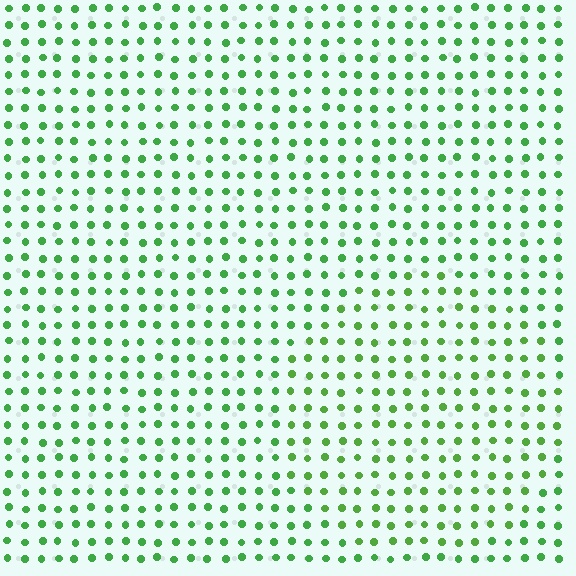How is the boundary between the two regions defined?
The boundary is defined purely by a slight shift in hue (about 16 degrees). Spacing, size, and orientation are identical on both sides.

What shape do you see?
I see a circle.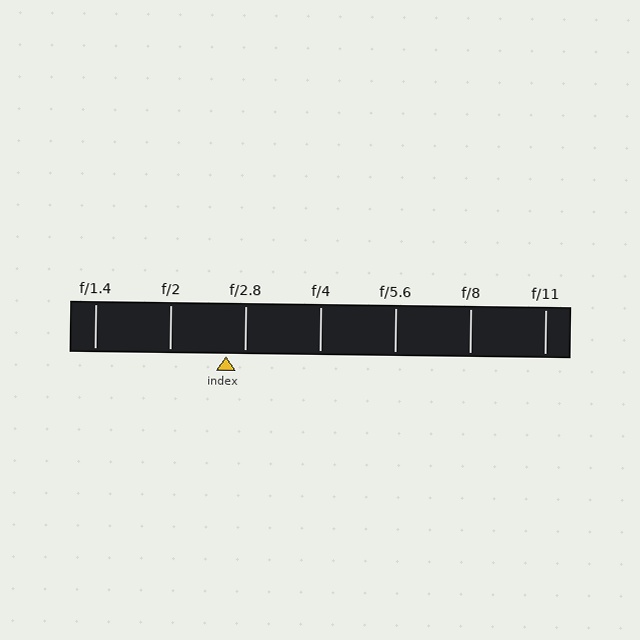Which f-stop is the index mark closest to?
The index mark is closest to f/2.8.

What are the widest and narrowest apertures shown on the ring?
The widest aperture shown is f/1.4 and the narrowest is f/11.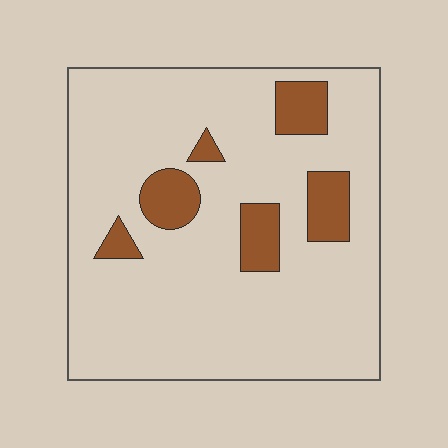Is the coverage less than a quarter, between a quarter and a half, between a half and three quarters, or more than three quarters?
Less than a quarter.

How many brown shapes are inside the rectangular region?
6.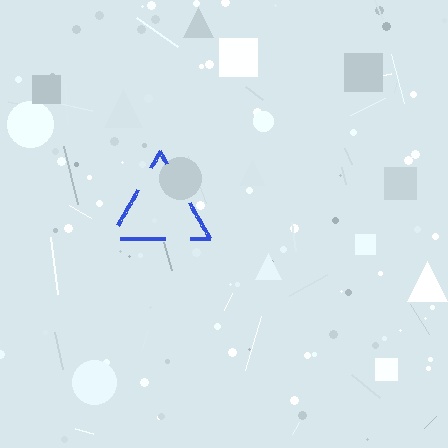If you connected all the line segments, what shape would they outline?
They would outline a triangle.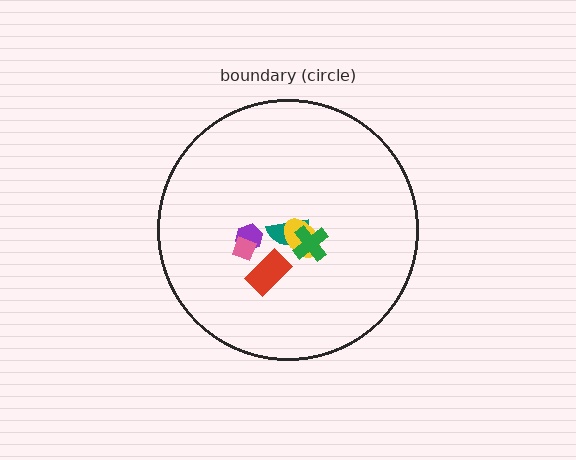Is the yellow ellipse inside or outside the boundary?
Inside.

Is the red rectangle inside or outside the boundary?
Inside.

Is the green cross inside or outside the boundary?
Inside.